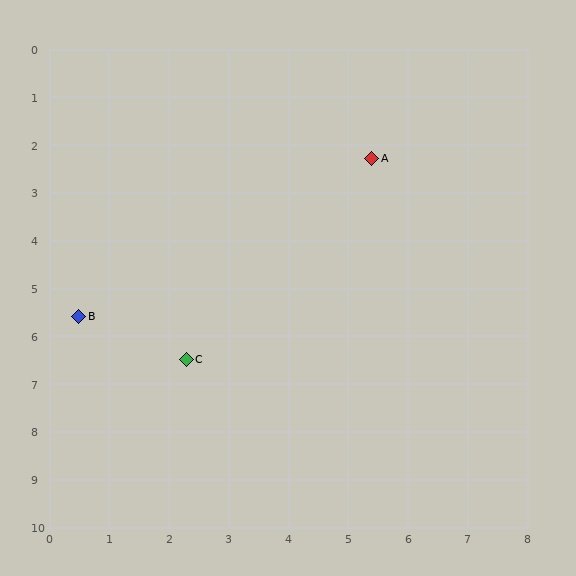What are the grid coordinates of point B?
Point B is at approximately (0.5, 5.6).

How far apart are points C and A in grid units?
Points C and A are about 5.2 grid units apart.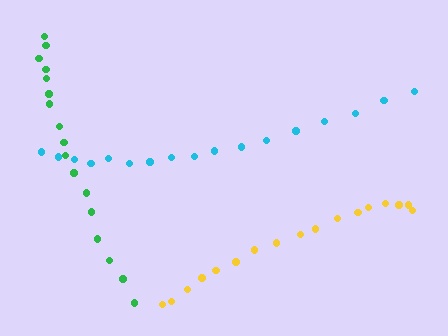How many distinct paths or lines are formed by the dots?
There are 3 distinct paths.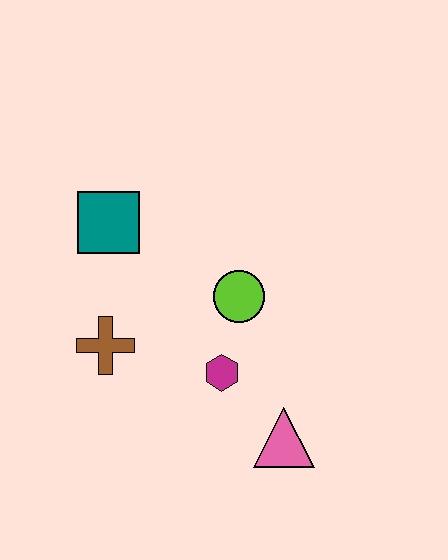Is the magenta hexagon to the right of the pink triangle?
No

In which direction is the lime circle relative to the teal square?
The lime circle is to the right of the teal square.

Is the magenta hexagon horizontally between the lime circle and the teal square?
Yes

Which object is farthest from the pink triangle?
The teal square is farthest from the pink triangle.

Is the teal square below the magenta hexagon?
No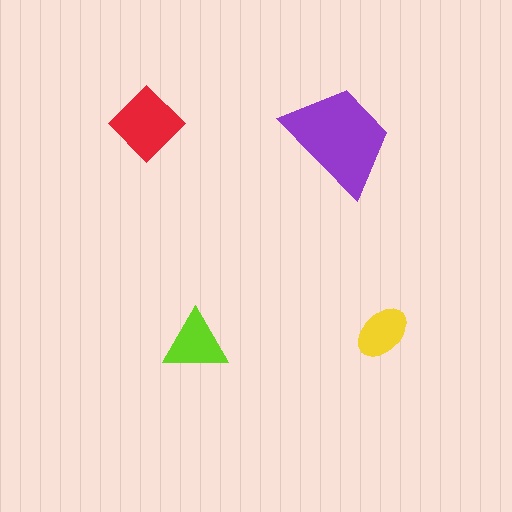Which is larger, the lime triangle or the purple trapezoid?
The purple trapezoid.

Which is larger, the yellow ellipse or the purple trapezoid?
The purple trapezoid.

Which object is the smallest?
The yellow ellipse.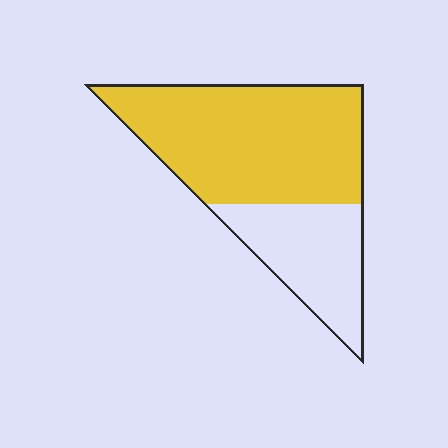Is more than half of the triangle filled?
Yes.